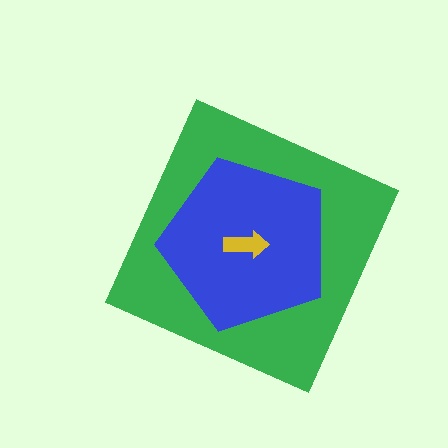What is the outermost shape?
The green diamond.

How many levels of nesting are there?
3.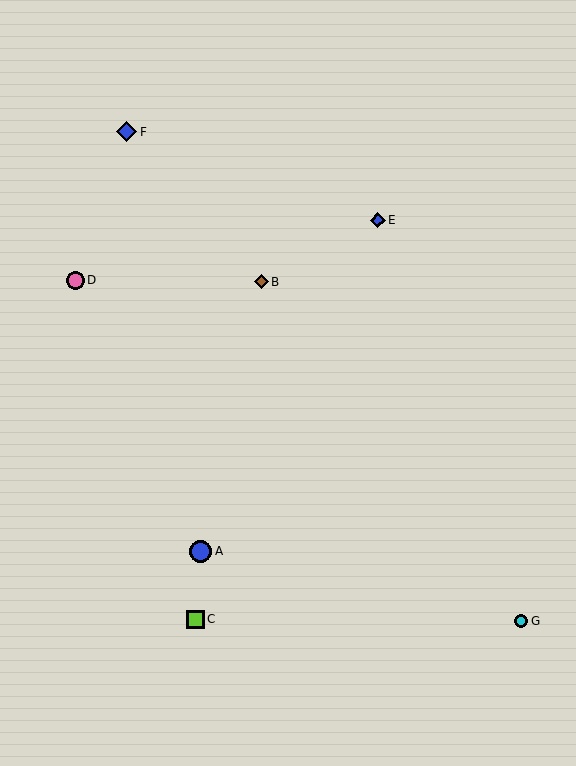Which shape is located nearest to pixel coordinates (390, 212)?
The blue diamond (labeled E) at (378, 220) is nearest to that location.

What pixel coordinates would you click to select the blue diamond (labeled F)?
Click at (127, 132) to select the blue diamond F.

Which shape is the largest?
The blue circle (labeled A) is the largest.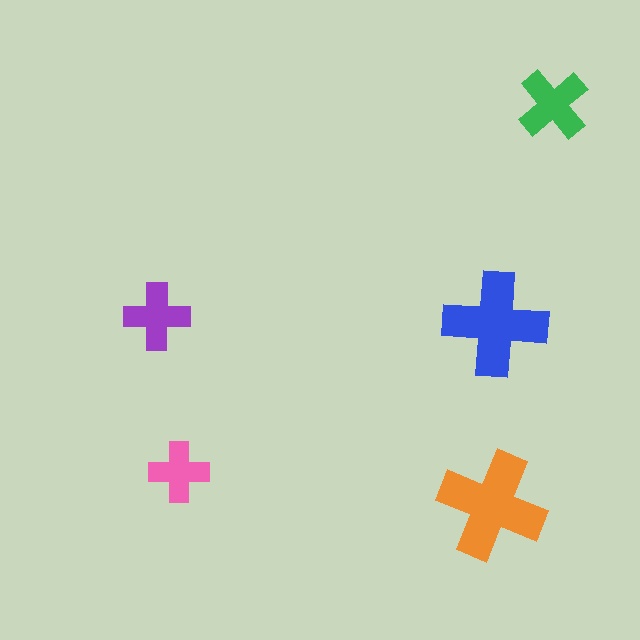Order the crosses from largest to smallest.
the orange one, the blue one, the green one, the purple one, the pink one.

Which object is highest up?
The green cross is topmost.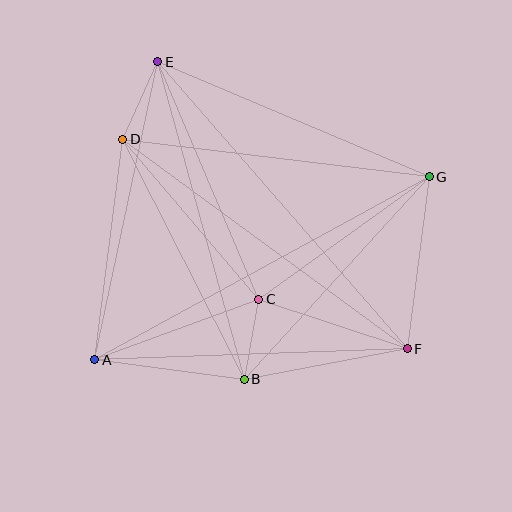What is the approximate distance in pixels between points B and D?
The distance between B and D is approximately 269 pixels.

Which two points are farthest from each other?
Points A and G are farthest from each other.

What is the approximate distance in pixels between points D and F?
The distance between D and F is approximately 354 pixels.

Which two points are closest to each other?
Points B and C are closest to each other.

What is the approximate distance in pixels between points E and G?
The distance between E and G is approximately 295 pixels.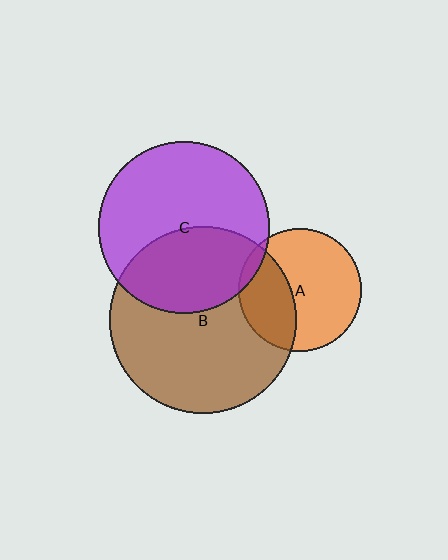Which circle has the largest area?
Circle B (brown).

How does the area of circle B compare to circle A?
Approximately 2.3 times.